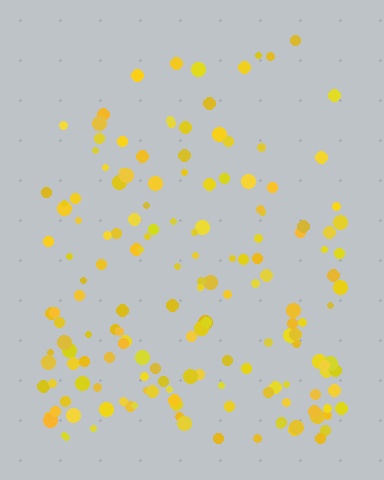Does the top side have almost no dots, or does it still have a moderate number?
Still a moderate number, just noticeably fewer than the bottom.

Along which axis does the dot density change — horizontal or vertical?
Vertical.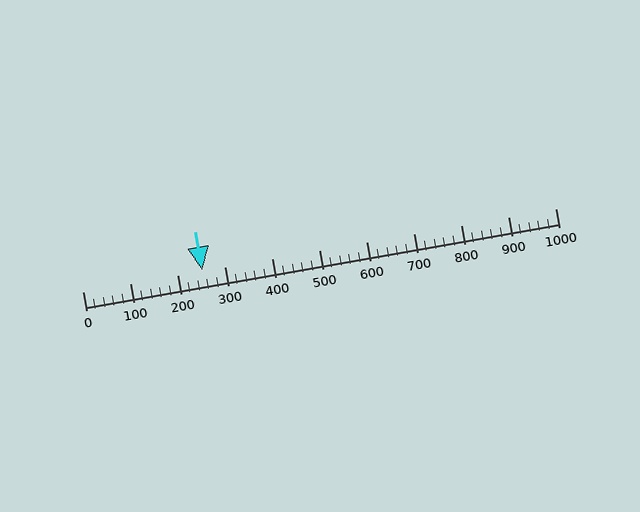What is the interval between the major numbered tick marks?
The major tick marks are spaced 100 units apart.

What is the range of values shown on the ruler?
The ruler shows values from 0 to 1000.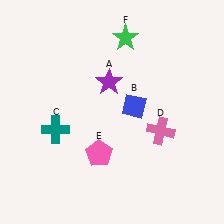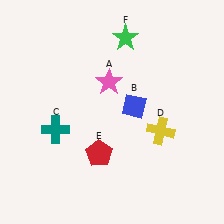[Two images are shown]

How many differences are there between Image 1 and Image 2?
There are 3 differences between the two images.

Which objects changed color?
A changed from purple to pink. D changed from pink to yellow. E changed from pink to red.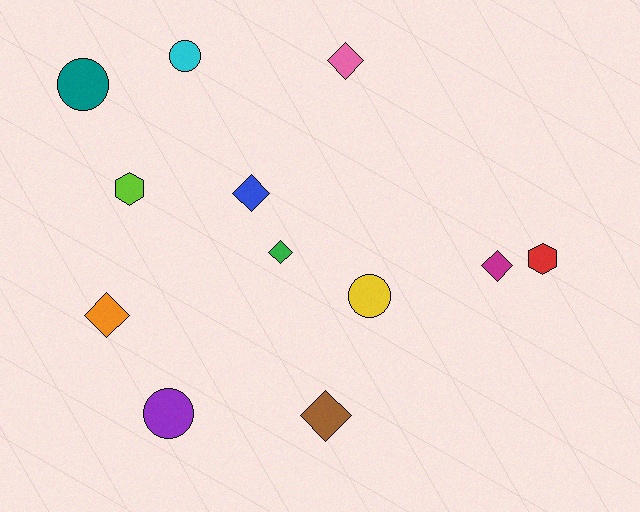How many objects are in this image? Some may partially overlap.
There are 12 objects.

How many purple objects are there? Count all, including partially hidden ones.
There is 1 purple object.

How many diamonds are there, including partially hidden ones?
There are 6 diamonds.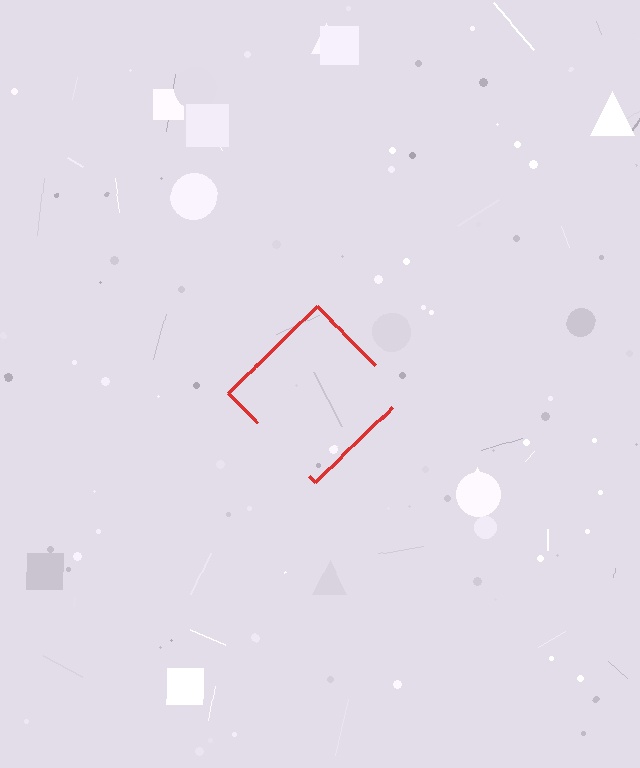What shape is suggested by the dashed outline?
The dashed outline suggests a diamond.